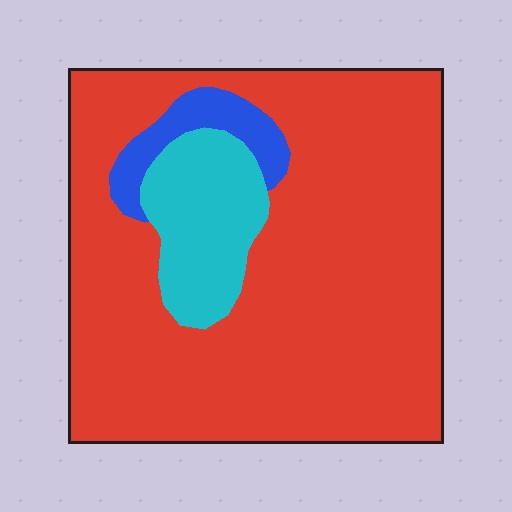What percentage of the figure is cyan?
Cyan covers roughly 15% of the figure.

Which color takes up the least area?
Blue, at roughly 5%.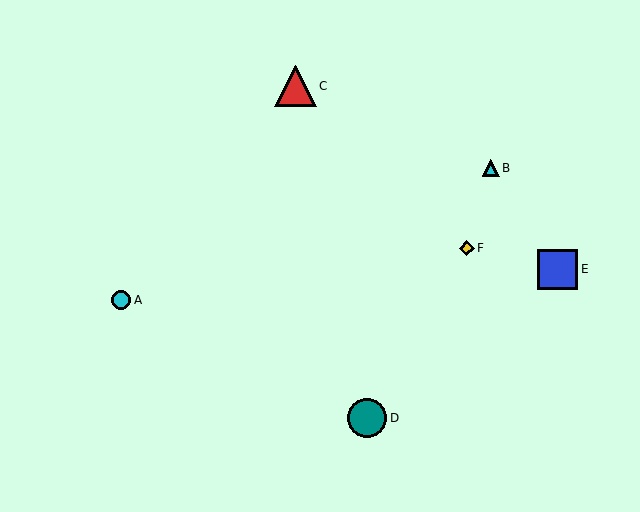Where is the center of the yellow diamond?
The center of the yellow diamond is at (467, 248).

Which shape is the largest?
The red triangle (labeled C) is the largest.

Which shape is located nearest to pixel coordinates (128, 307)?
The cyan circle (labeled A) at (121, 300) is nearest to that location.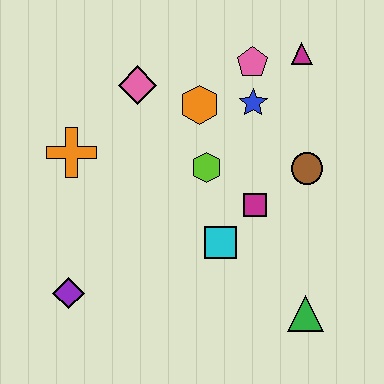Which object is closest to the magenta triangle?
The pink pentagon is closest to the magenta triangle.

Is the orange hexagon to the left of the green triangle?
Yes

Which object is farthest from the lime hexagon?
The purple diamond is farthest from the lime hexagon.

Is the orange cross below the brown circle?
No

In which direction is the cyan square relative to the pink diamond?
The cyan square is below the pink diamond.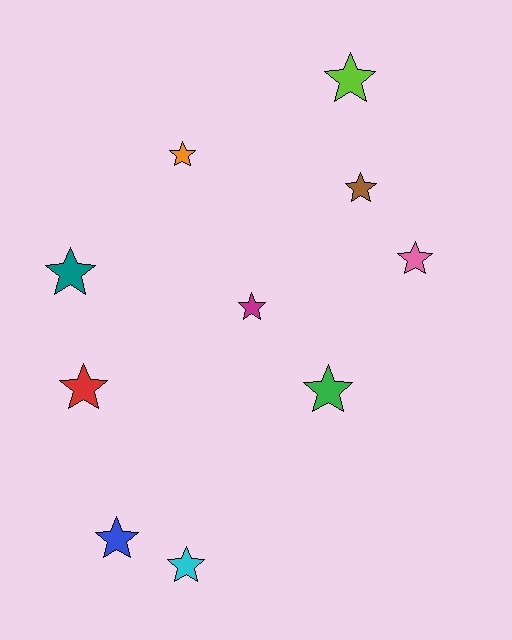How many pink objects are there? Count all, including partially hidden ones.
There is 1 pink object.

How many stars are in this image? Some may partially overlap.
There are 10 stars.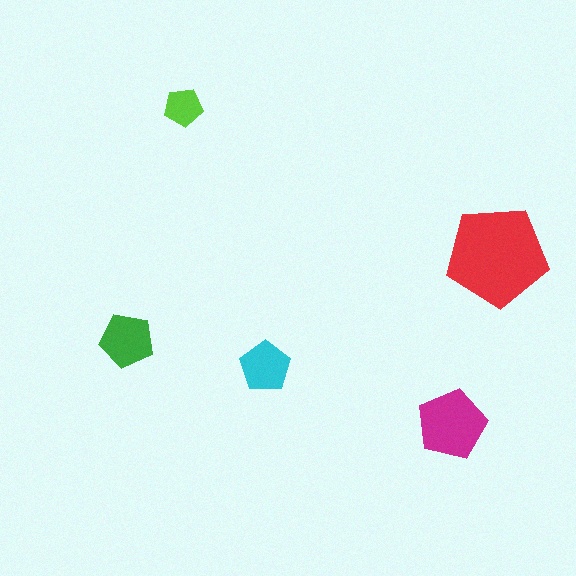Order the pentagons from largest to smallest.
the red one, the magenta one, the green one, the cyan one, the lime one.